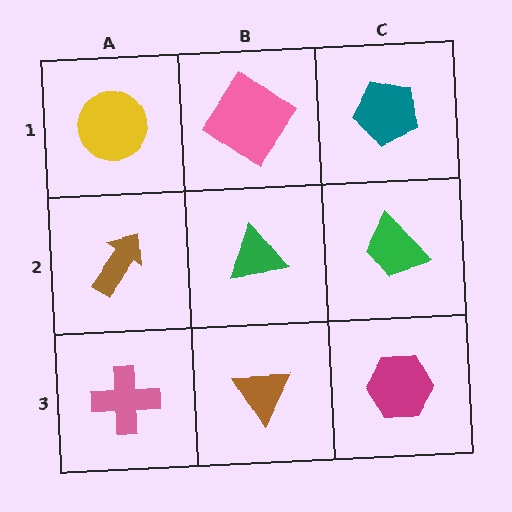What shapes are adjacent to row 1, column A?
A brown arrow (row 2, column A), a pink diamond (row 1, column B).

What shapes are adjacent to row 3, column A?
A brown arrow (row 2, column A), a brown triangle (row 3, column B).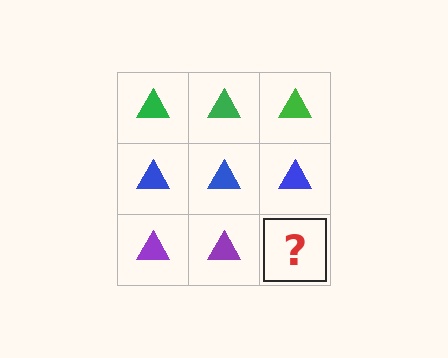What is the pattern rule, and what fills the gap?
The rule is that each row has a consistent color. The gap should be filled with a purple triangle.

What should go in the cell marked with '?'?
The missing cell should contain a purple triangle.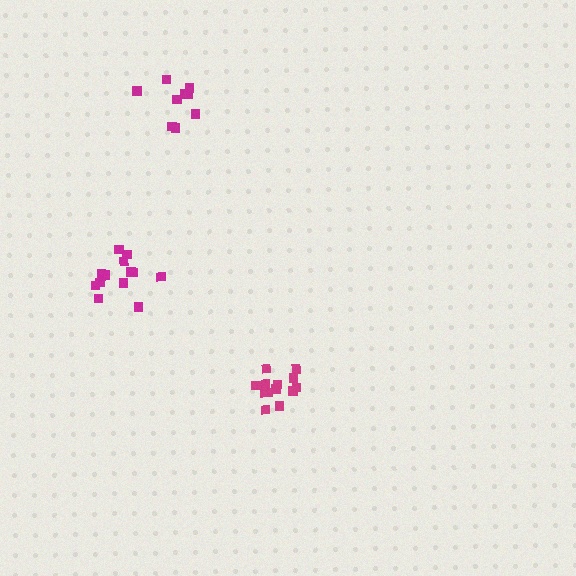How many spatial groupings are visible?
There are 3 spatial groupings.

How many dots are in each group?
Group 1: 9 dots, Group 2: 13 dots, Group 3: 13 dots (35 total).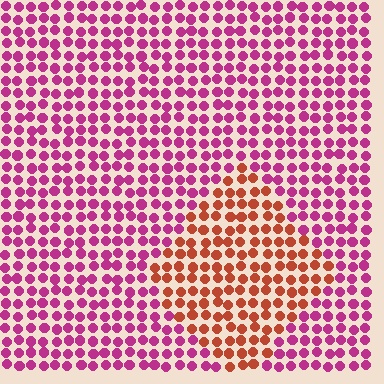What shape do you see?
I see a diamond.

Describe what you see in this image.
The image is filled with small magenta elements in a uniform arrangement. A diamond-shaped region is visible where the elements are tinted to a slightly different hue, forming a subtle color boundary.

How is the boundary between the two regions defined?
The boundary is defined purely by a slight shift in hue (about 49 degrees). Spacing, size, and orientation are identical on both sides.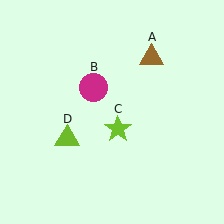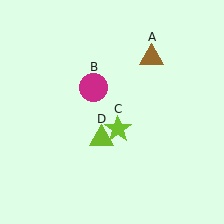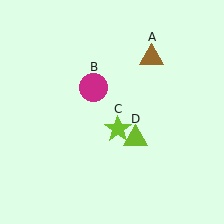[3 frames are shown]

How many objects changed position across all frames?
1 object changed position: lime triangle (object D).